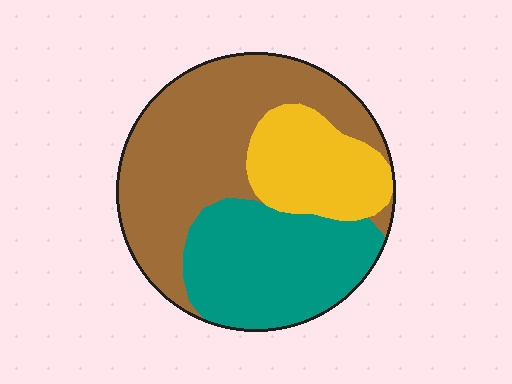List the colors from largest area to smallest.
From largest to smallest: brown, teal, yellow.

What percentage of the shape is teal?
Teal takes up about one third (1/3) of the shape.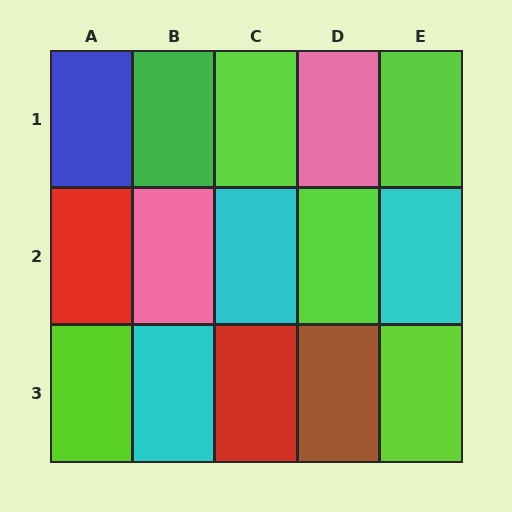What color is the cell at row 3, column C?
Red.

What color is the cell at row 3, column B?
Cyan.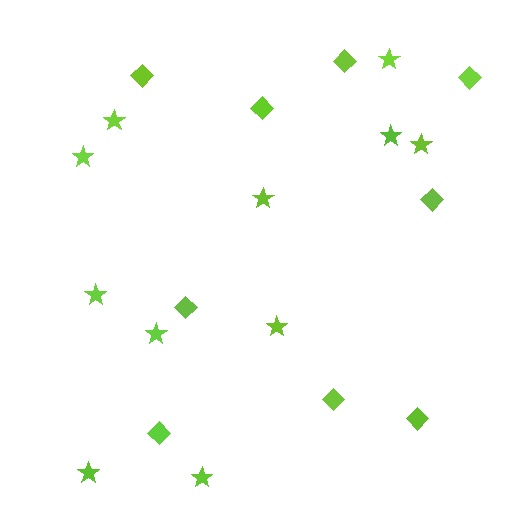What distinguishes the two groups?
There are 2 groups: one group of diamonds (9) and one group of stars (11).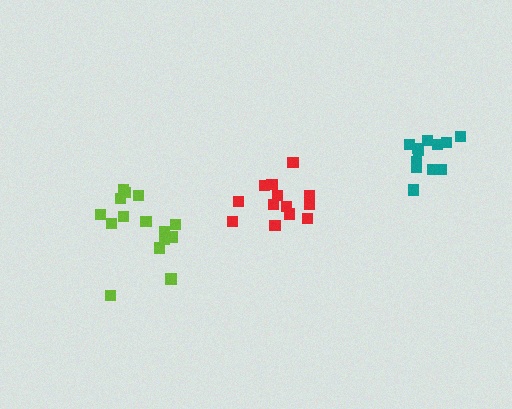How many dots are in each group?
Group 1: 15 dots, Group 2: 13 dots, Group 3: 12 dots (40 total).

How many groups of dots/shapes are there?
There are 3 groups.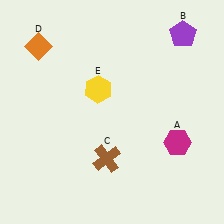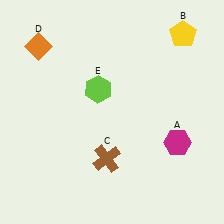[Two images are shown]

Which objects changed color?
B changed from purple to yellow. E changed from yellow to lime.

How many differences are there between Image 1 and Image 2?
There are 2 differences between the two images.